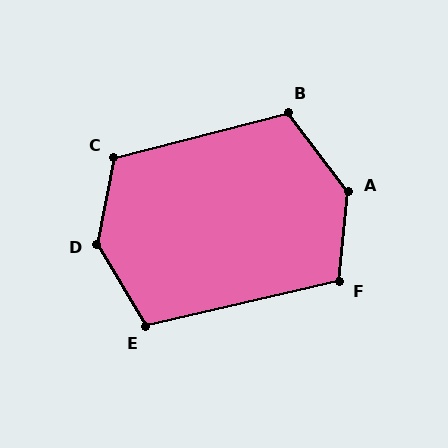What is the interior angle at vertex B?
Approximately 113 degrees (obtuse).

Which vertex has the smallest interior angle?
E, at approximately 108 degrees.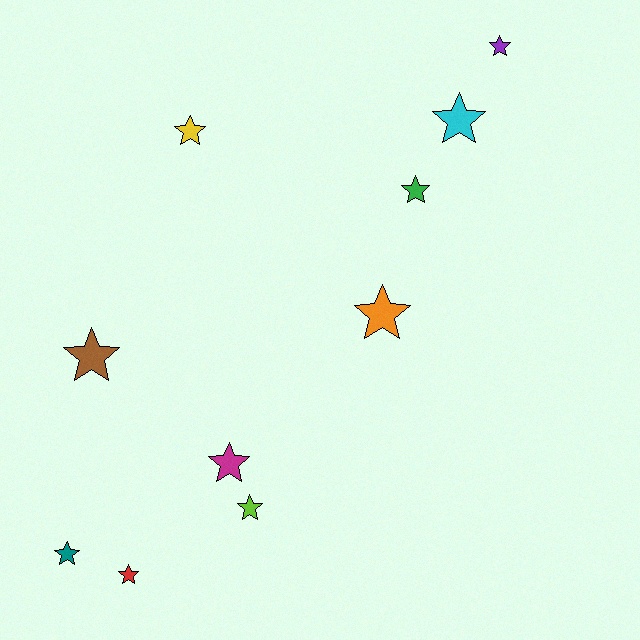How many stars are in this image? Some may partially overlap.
There are 10 stars.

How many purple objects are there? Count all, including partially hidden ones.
There is 1 purple object.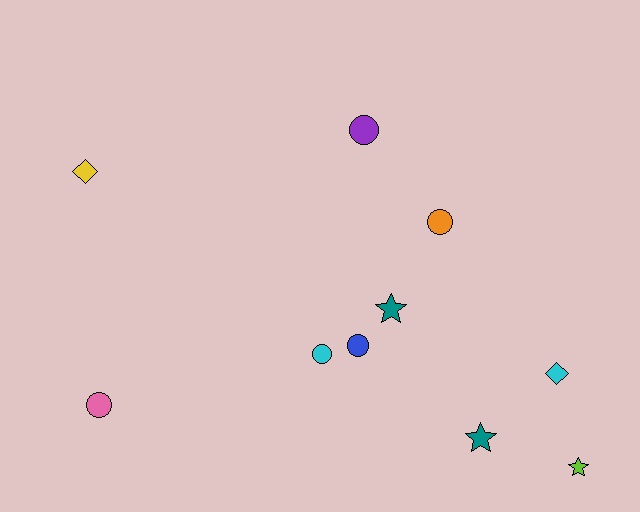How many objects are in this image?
There are 10 objects.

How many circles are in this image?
There are 5 circles.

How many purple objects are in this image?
There is 1 purple object.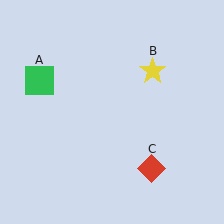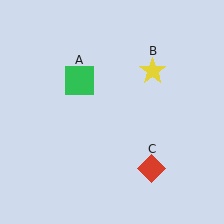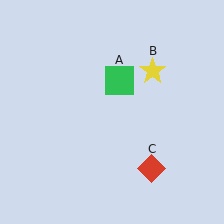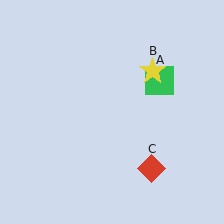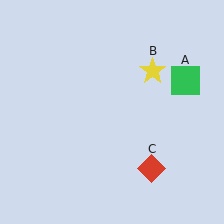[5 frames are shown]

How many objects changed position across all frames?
1 object changed position: green square (object A).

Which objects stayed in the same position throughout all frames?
Yellow star (object B) and red diamond (object C) remained stationary.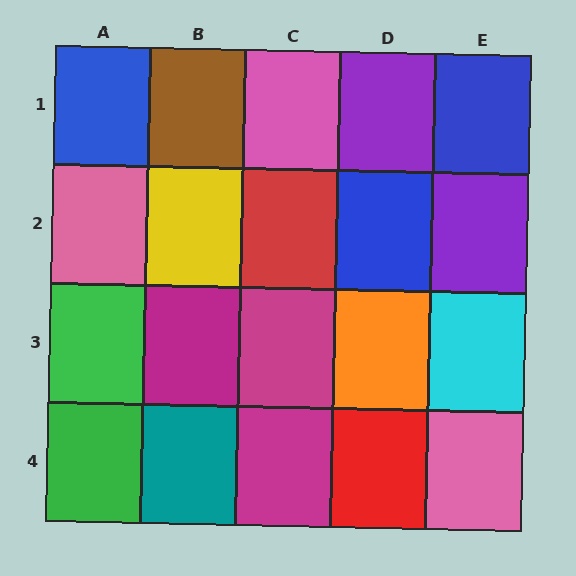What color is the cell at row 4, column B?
Teal.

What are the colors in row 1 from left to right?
Blue, brown, pink, purple, blue.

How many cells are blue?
3 cells are blue.